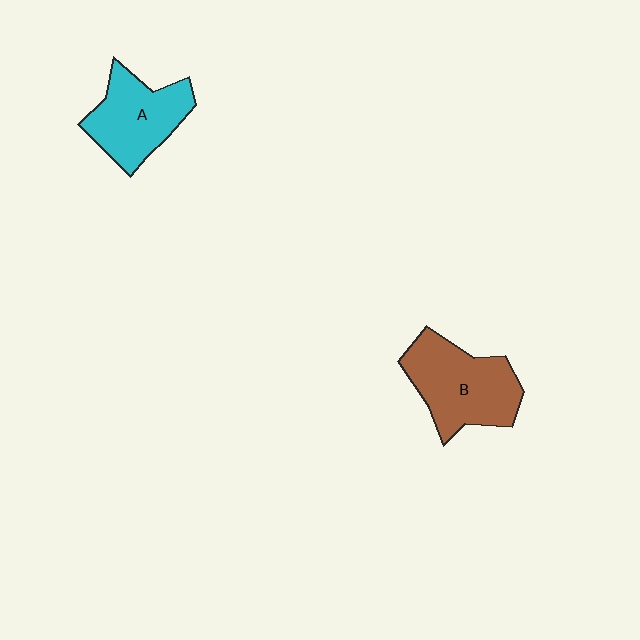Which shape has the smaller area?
Shape A (cyan).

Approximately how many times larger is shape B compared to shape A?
Approximately 1.2 times.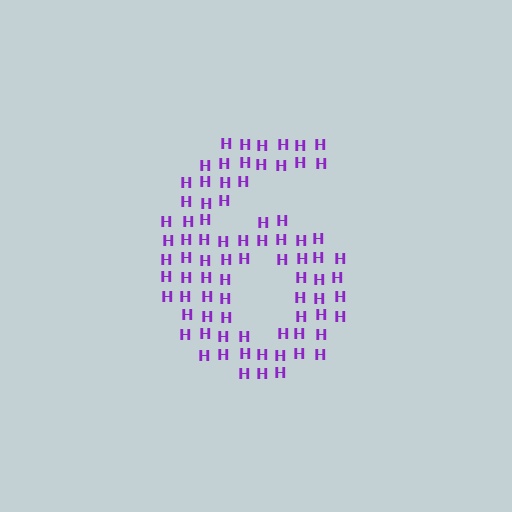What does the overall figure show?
The overall figure shows the digit 6.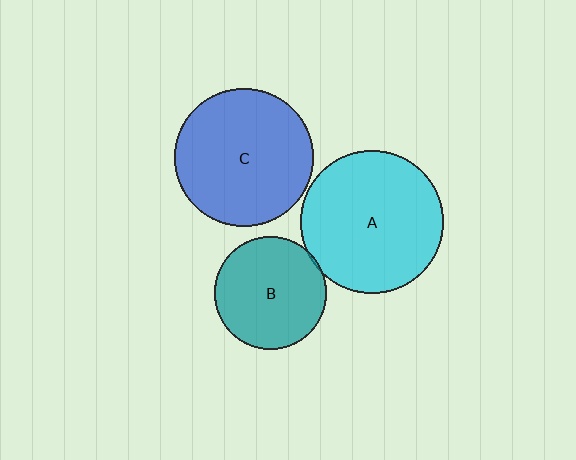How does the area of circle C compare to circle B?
Approximately 1.5 times.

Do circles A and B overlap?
Yes.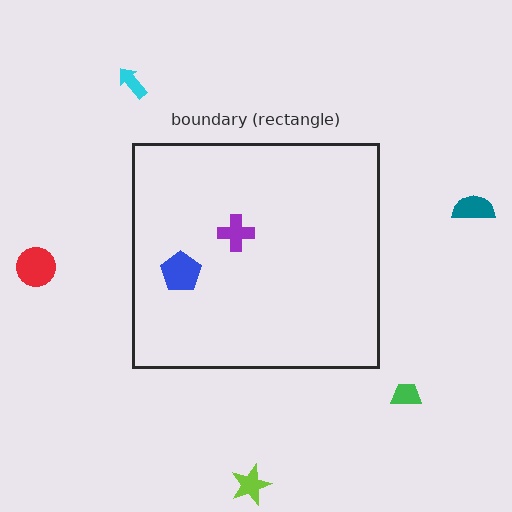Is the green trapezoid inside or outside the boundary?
Outside.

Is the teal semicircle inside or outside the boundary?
Outside.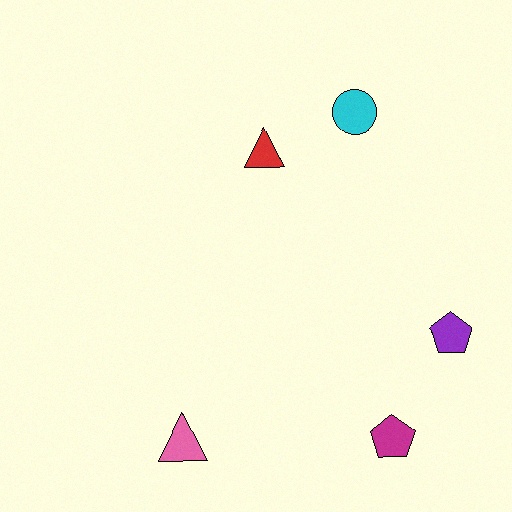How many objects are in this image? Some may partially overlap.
There are 5 objects.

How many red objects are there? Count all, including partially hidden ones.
There is 1 red object.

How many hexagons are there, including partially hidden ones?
There are no hexagons.